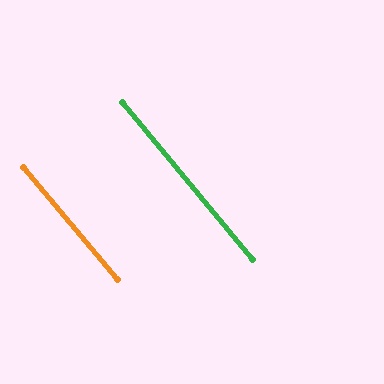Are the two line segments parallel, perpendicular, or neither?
Parallel — their directions differ by only 0.1°.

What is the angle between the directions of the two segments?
Approximately 0 degrees.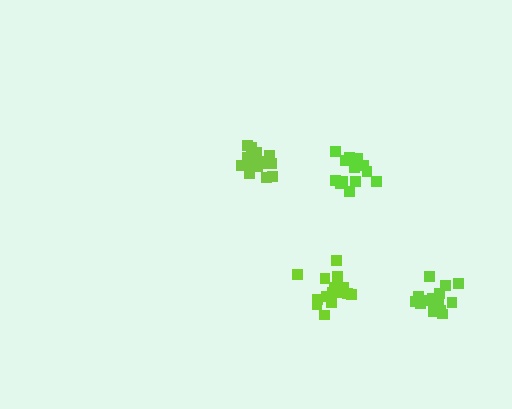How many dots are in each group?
Group 1: 14 dots, Group 2: 17 dots, Group 3: 18 dots, Group 4: 16 dots (65 total).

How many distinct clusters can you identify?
There are 4 distinct clusters.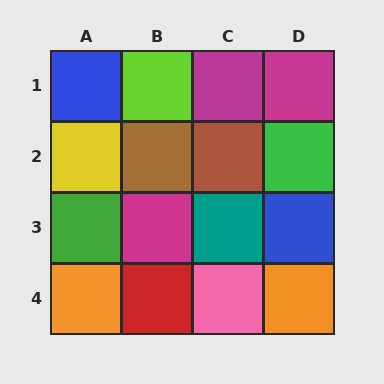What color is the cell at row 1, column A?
Blue.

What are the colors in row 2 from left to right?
Yellow, brown, brown, green.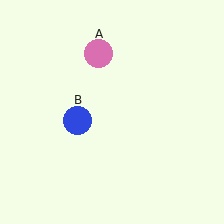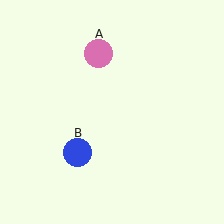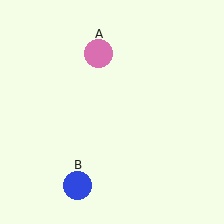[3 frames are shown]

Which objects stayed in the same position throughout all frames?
Pink circle (object A) remained stationary.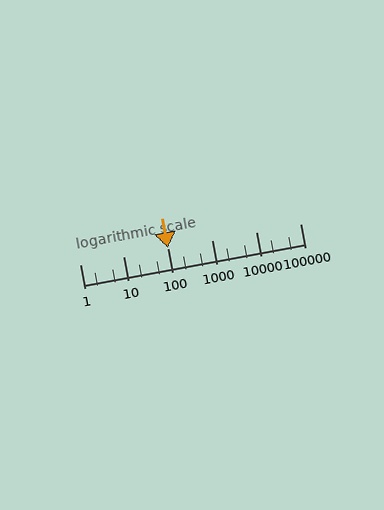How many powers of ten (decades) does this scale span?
The scale spans 5 decades, from 1 to 100000.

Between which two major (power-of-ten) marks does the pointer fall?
The pointer is between 100 and 1000.